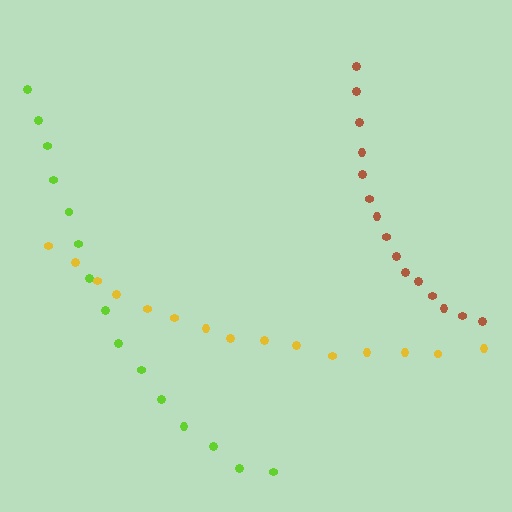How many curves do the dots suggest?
There are 3 distinct paths.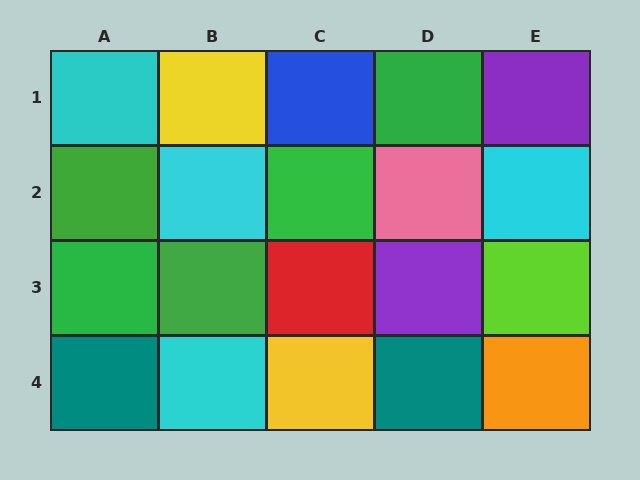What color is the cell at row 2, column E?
Cyan.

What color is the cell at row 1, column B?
Yellow.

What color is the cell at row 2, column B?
Cyan.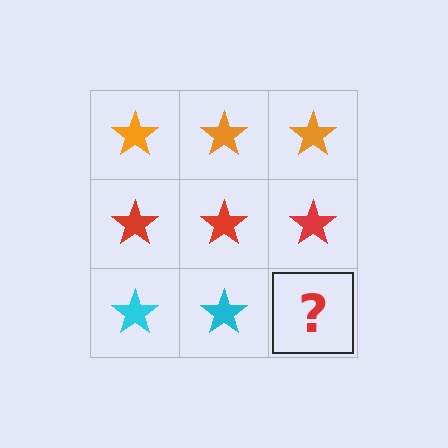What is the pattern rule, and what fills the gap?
The rule is that each row has a consistent color. The gap should be filled with a cyan star.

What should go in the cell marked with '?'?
The missing cell should contain a cyan star.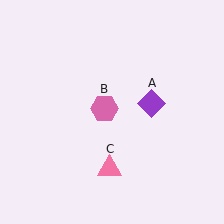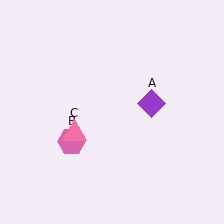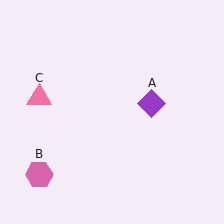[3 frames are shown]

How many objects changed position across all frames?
2 objects changed position: pink hexagon (object B), pink triangle (object C).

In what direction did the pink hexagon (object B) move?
The pink hexagon (object B) moved down and to the left.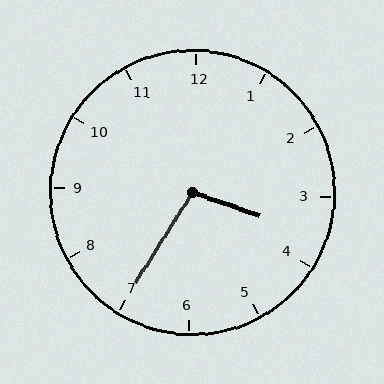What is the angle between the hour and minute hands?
Approximately 102 degrees.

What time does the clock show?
3:35.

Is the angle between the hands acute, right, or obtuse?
It is obtuse.